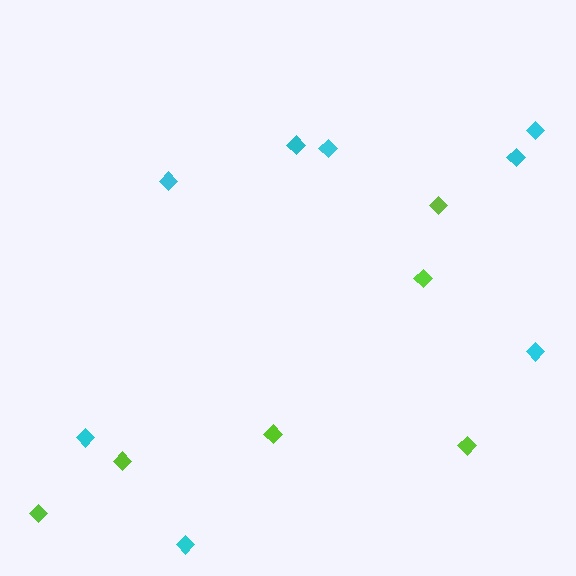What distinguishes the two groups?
There are 2 groups: one group of lime diamonds (6) and one group of cyan diamonds (8).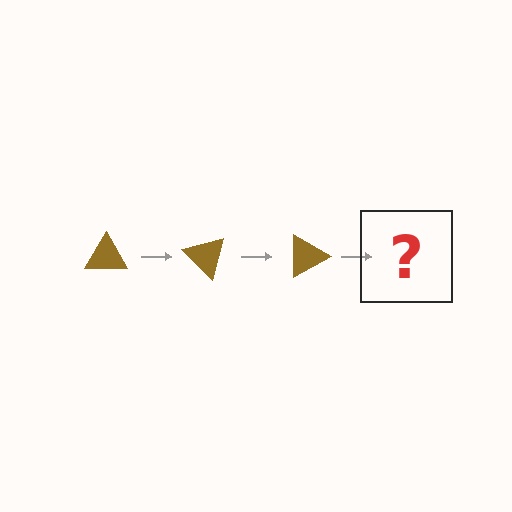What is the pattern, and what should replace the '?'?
The pattern is that the triangle rotates 45 degrees each step. The '?' should be a brown triangle rotated 135 degrees.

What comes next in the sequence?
The next element should be a brown triangle rotated 135 degrees.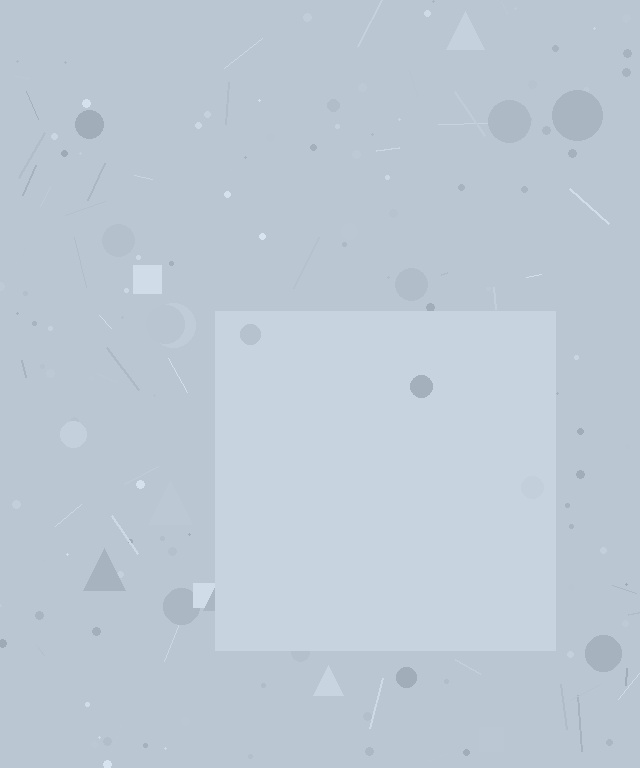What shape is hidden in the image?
A square is hidden in the image.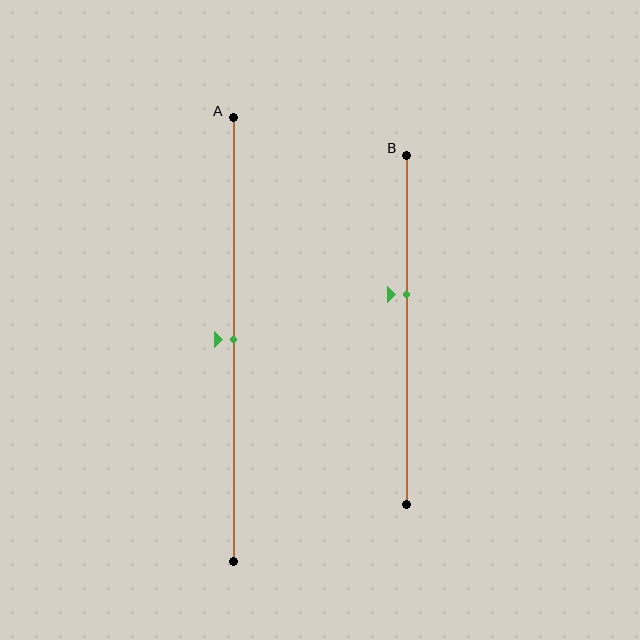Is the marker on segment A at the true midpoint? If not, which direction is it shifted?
Yes, the marker on segment A is at the true midpoint.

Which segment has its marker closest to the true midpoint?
Segment A has its marker closest to the true midpoint.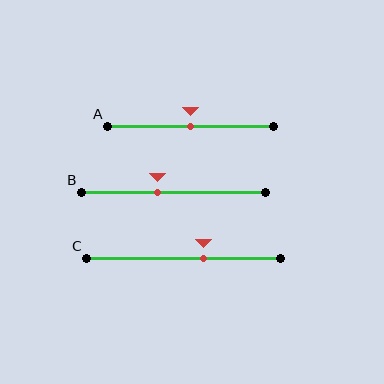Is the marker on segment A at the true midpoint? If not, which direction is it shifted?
Yes, the marker on segment A is at the true midpoint.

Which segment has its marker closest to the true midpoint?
Segment A has its marker closest to the true midpoint.